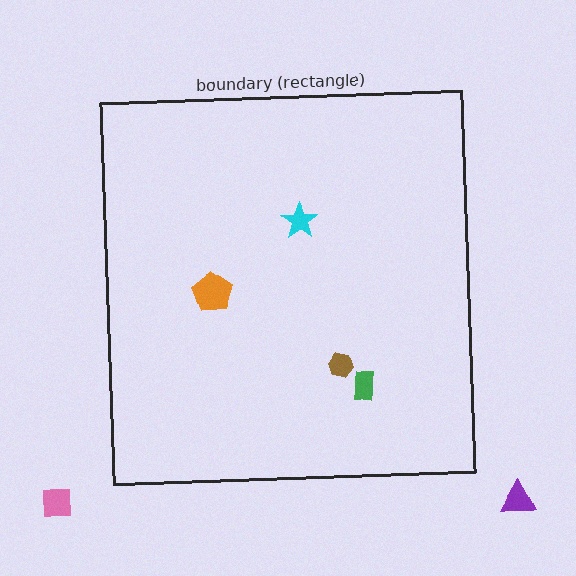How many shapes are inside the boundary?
4 inside, 2 outside.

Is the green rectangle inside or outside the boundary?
Inside.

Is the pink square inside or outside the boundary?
Outside.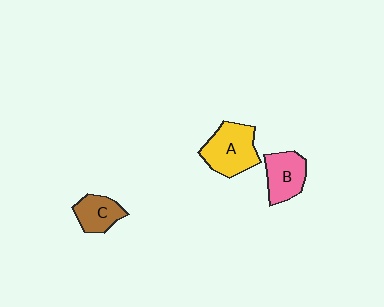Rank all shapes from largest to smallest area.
From largest to smallest: A (yellow), B (pink), C (brown).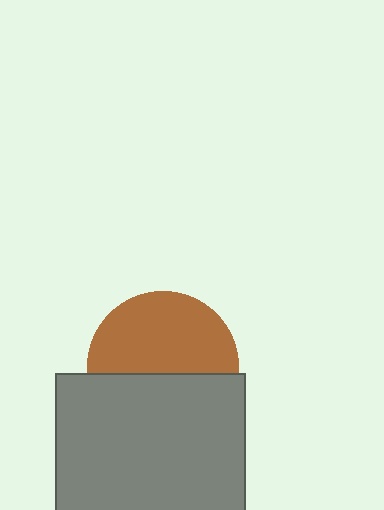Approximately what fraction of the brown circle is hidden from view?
Roughly 45% of the brown circle is hidden behind the gray rectangle.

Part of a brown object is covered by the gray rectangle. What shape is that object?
It is a circle.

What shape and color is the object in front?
The object in front is a gray rectangle.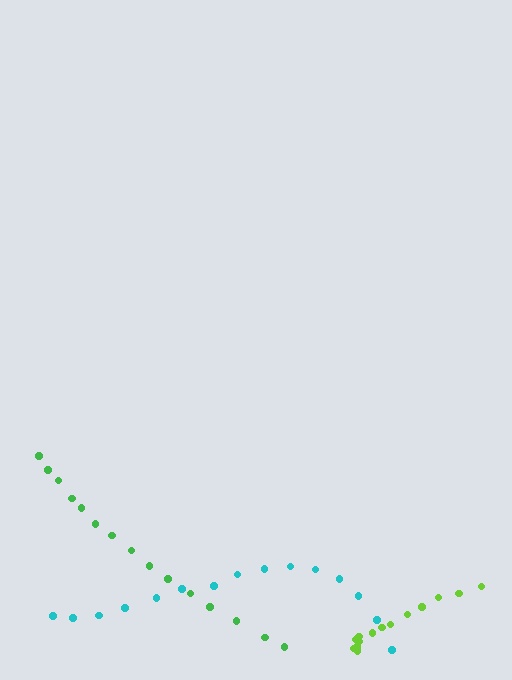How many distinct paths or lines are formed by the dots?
There are 3 distinct paths.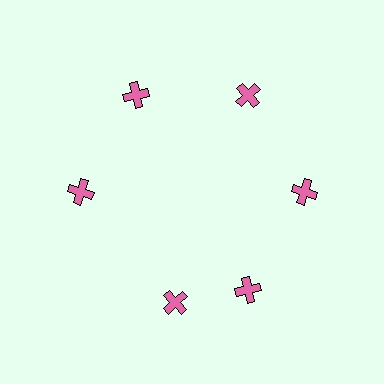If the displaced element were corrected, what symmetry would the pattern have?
It would have 6-fold rotational symmetry — the pattern would map onto itself every 60 degrees.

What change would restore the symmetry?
The symmetry would be restored by rotating it back into even spacing with its neighbors so that all 6 crosses sit at equal angles and equal distance from the center.